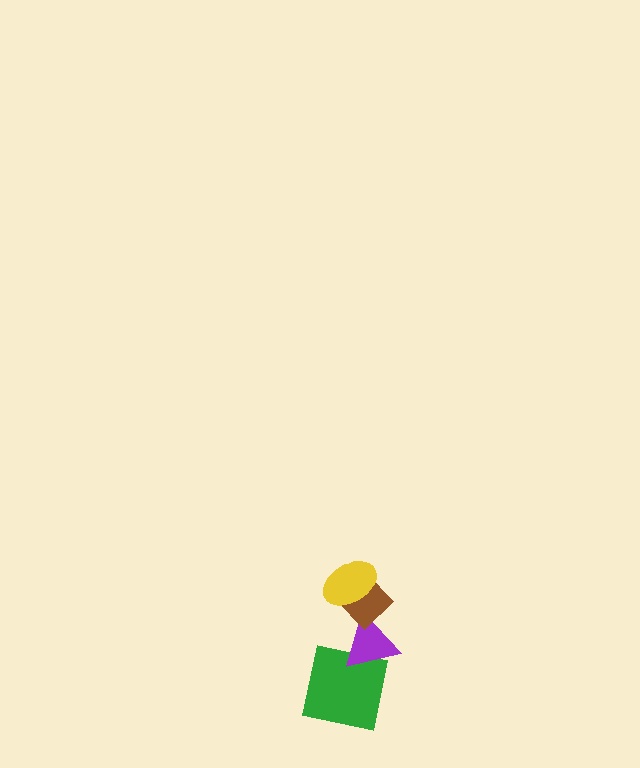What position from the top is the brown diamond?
The brown diamond is 2nd from the top.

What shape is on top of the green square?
The purple triangle is on top of the green square.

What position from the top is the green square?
The green square is 4th from the top.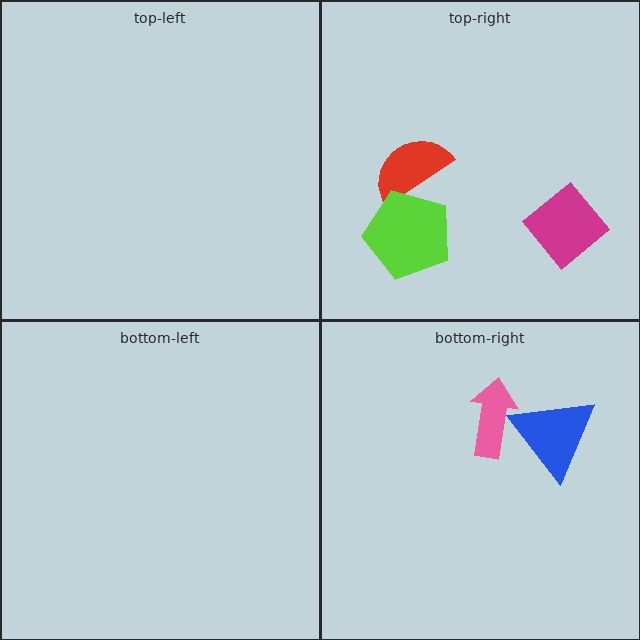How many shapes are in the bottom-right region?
2.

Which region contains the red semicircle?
The top-right region.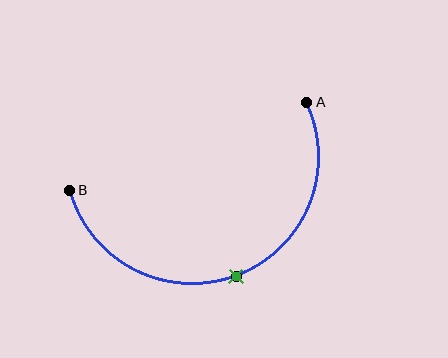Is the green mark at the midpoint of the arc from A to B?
Yes. The green mark lies on the arc at equal arc-length from both A and B — it is the arc midpoint.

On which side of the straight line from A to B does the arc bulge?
The arc bulges below the straight line connecting A and B.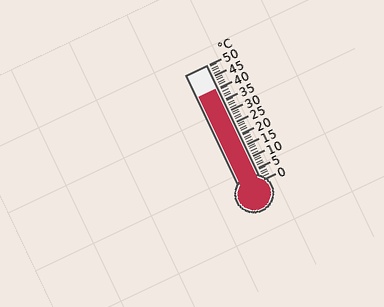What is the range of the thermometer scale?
The thermometer scale ranges from 0°C to 50°C.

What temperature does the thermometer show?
The thermometer shows approximately 40°C.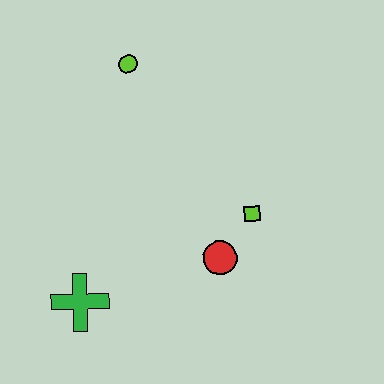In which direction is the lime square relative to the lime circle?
The lime square is below the lime circle.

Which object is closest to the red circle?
The lime square is closest to the red circle.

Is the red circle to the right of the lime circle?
Yes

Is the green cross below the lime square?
Yes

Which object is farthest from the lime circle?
The green cross is farthest from the lime circle.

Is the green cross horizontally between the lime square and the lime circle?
No